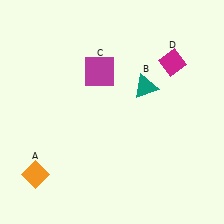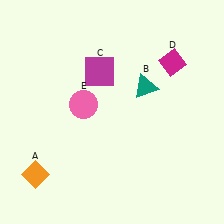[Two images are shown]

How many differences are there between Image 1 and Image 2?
There is 1 difference between the two images.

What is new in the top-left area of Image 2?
A pink circle (E) was added in the top-left area of Image 2.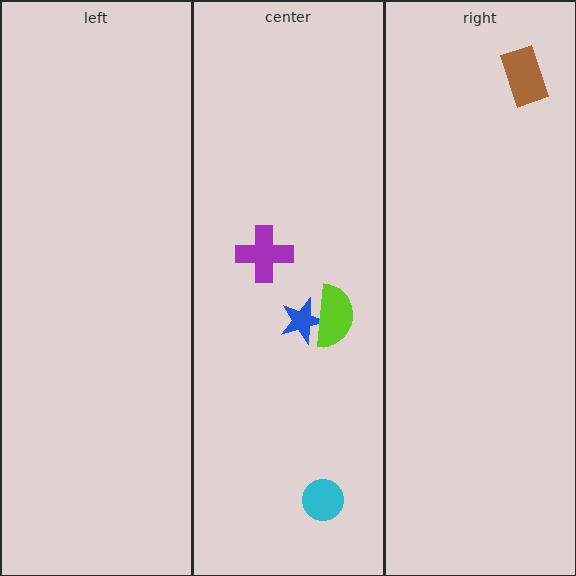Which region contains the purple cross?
The center region.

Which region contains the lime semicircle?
The center region.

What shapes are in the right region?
The brown rectangle.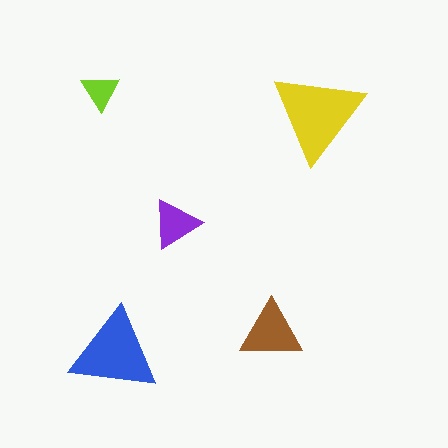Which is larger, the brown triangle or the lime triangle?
The brown one.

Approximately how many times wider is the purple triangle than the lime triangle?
About 1.5 times wider.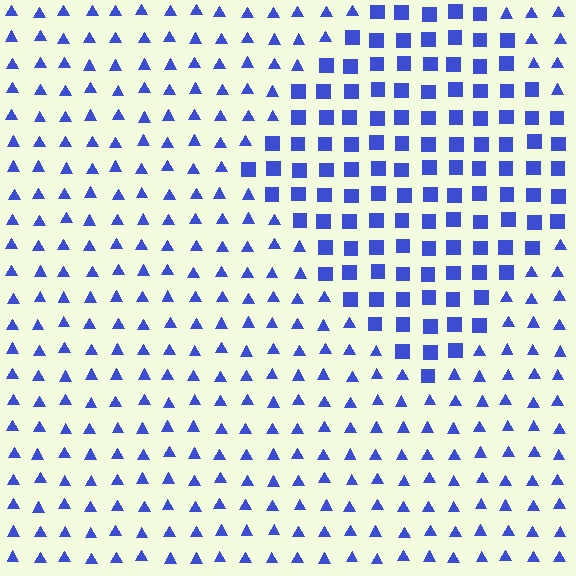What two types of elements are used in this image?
The image uses squares inside the diamond region and triangles outside it.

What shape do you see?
I see a diamond.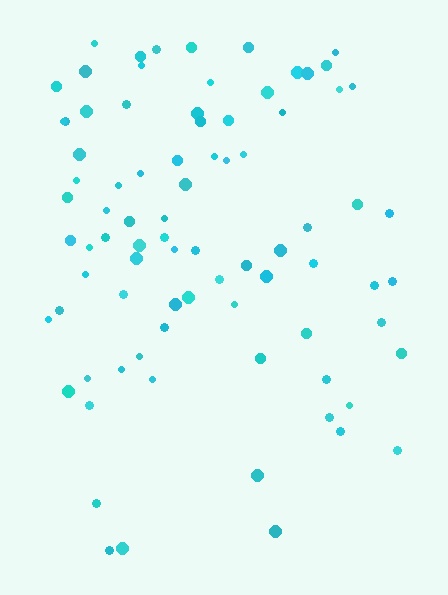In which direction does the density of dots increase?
From bottom to top, with the top side densest.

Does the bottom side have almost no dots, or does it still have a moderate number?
Still a moderate number, just noticeably fewer than the top.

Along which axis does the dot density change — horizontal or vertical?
Vertical.